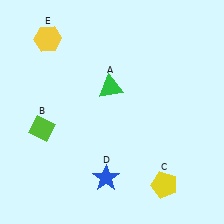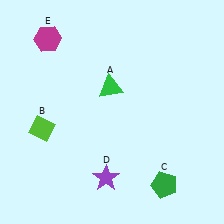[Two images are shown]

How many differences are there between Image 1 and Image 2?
There are 3 differences between the two images.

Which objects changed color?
C changed from yellow to green. D changed from blue to purple. E changed from yellow to magenta.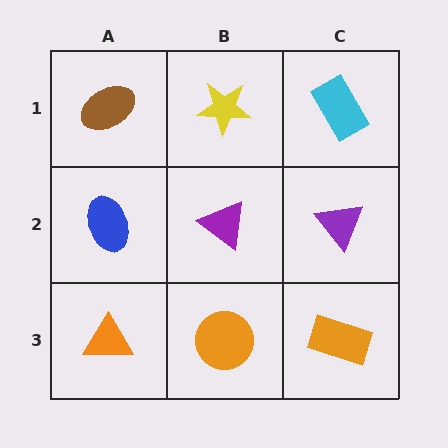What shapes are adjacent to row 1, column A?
A blue ellipse (row 2, column A), a yellow star (row 1, column B).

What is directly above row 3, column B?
A purple triangle.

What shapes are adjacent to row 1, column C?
A purple triangle (row 2, column C), a yellow star (row 1, column B).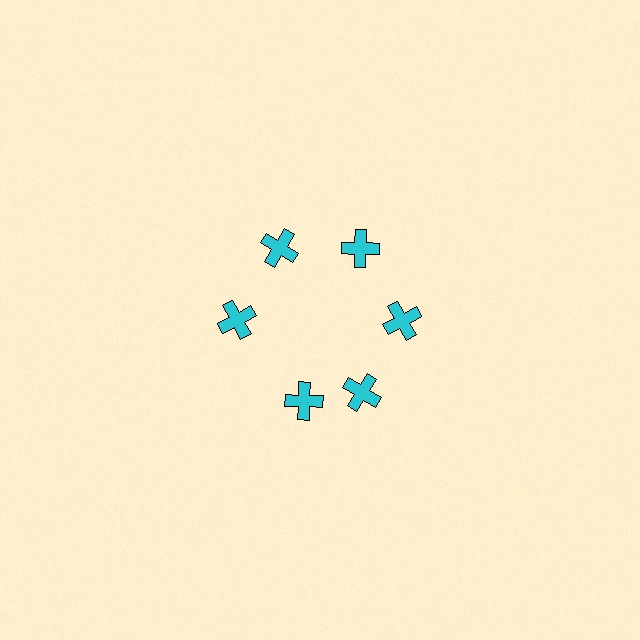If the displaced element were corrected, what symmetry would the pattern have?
It would have 6-fold rotational symmetry — the pattern would map onto itself every 60 degrees.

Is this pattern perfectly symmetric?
No. The 6 cyan crosses are arranged in a ring, but one element near the 7 o'clock position is rotated out of alignment along the ring, breaking the 6-fold rotational symmetry.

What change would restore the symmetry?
The symmetry would be restored by rotating it back into even spacing with its neighbors so that all 6 crosses sit at equal angles and equal distance from the center.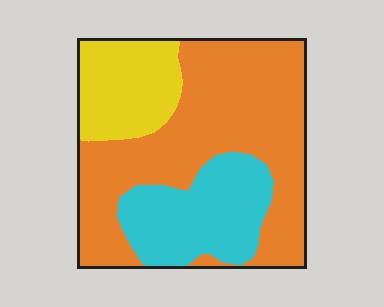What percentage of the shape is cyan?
Cyan takes up about one quarter (1/4) of the shape.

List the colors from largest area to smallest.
From largest to smallest: orange, cyan, yellow.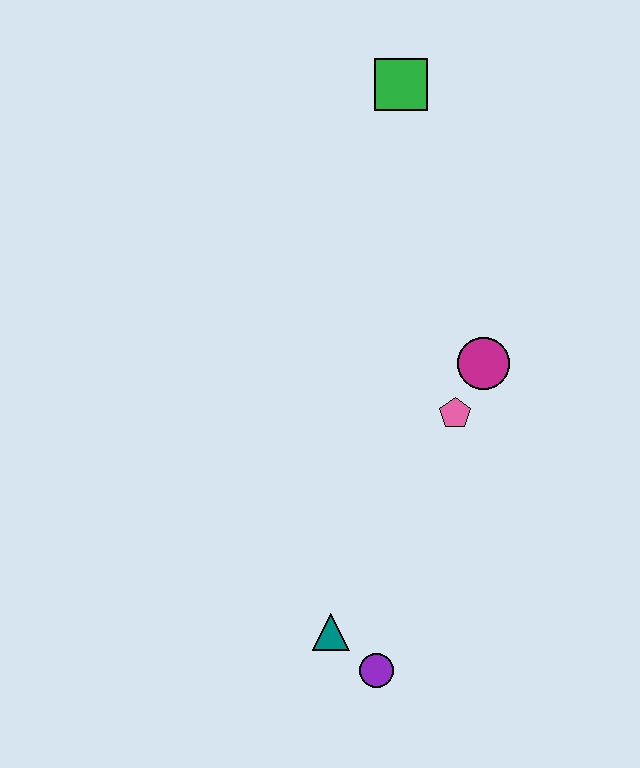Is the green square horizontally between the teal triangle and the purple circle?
No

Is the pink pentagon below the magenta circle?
Yes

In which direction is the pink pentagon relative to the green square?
The pink pentagon is below the green square.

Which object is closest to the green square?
The magenta circle is closest to the green square.